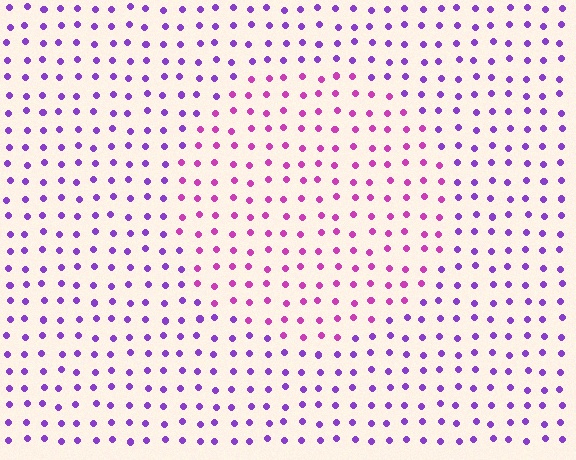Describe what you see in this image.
The image is filled with small purple elements in a uniform arrangement. A circle-shaped region is visible where the elements are tinted to a slightly different hue, forming a subtle color boundary.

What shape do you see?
I see a circle.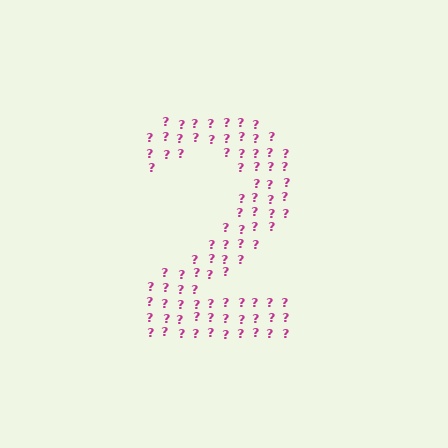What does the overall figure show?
The overall figure shows the digit 2.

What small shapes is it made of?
It is made of small question marks.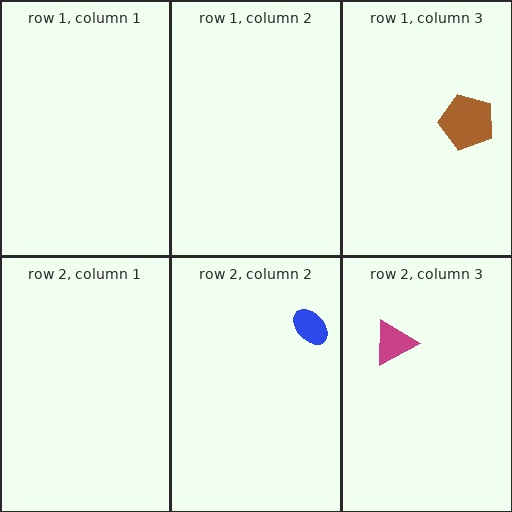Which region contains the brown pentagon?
The row 1, column 3 region.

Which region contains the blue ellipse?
The row 2, column 2 region.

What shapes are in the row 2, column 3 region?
The magenta triangle.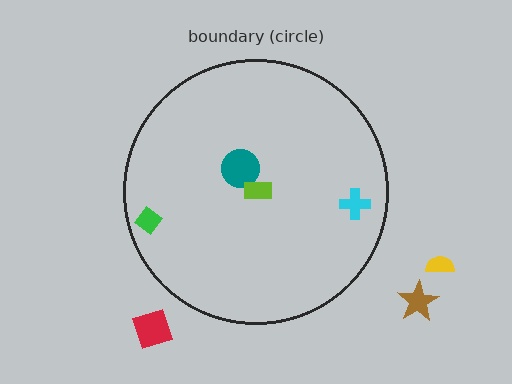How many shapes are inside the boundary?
4 inside, 3 outside.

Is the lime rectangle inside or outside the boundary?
Inside.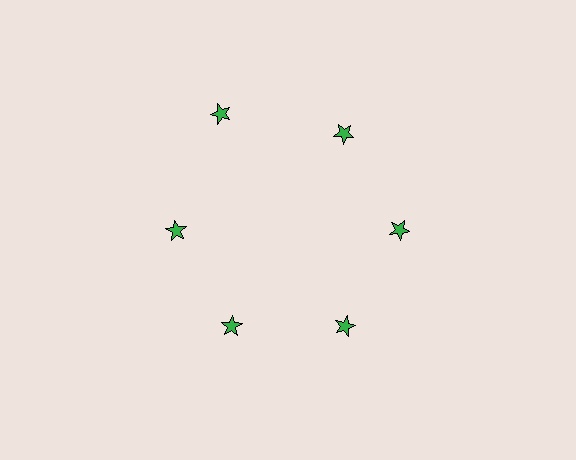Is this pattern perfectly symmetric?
No. The 6 green stars are arranged in a ring, but one element near the 11 o'clock position is pushed outward from the center, breaking the 6-fold rotational symmetry.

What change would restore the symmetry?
The symmetry would be restored by moving it inward, back onto the ring so that all 6 stars sit at equal angles and equal distance from the center.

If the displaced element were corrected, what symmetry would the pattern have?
It would have 6-fold rotational symmetry — the pattern would map onto itself every 60 degrees.